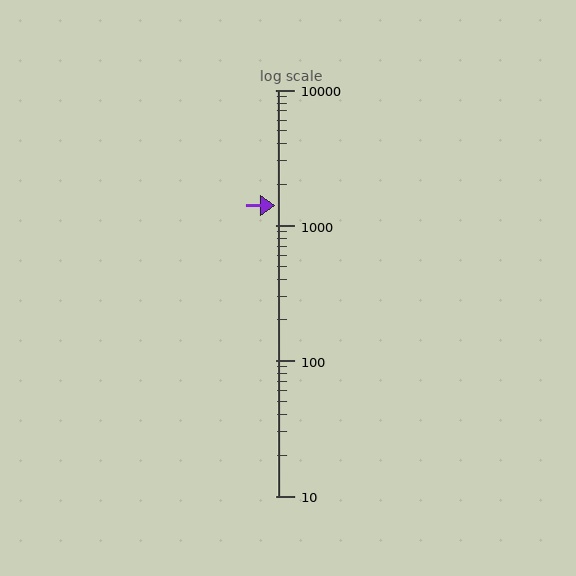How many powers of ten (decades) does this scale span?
The scale spans 3 decades, from 10 to 10000.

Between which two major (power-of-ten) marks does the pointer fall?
The pointer is between 1000 and 10000.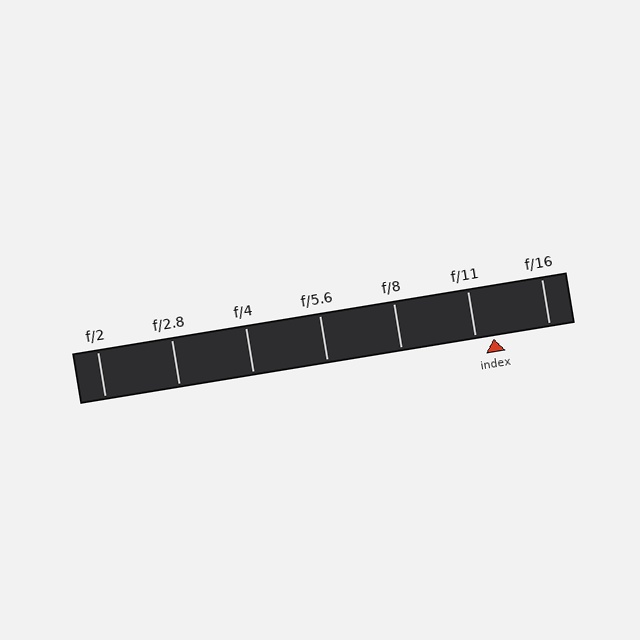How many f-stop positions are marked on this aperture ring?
There are 7 f-stop positions marked.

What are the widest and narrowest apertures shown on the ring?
The widest aperture shown is f/2 and the narrowest is f/16.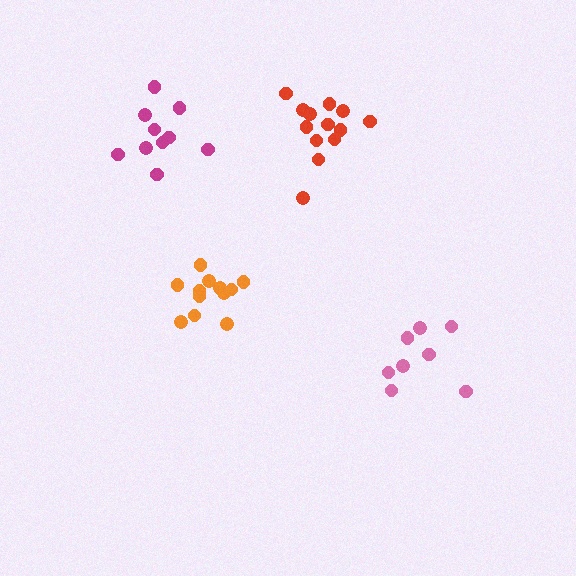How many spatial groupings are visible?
There are 4 spatial groupings.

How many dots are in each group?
Group 1: 13 dots, Group 2: 10 dots, Group 3: 12 dots, Group 4: 8 dots (43 total).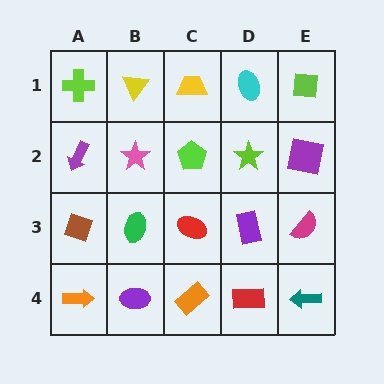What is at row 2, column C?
A lime pentagon.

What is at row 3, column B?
A green ellipse.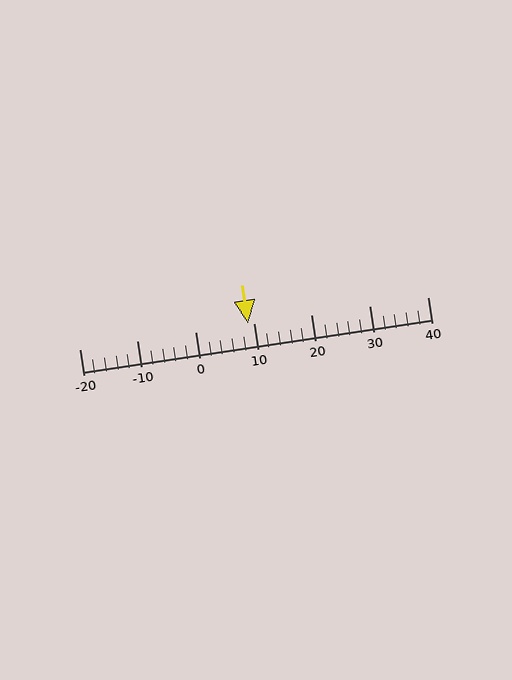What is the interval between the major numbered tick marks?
The major tick marks are spaced 10 units apart.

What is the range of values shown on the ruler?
The ruler shows values from -20 to 40.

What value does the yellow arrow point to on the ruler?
The yellow arrow points to approximately 9.